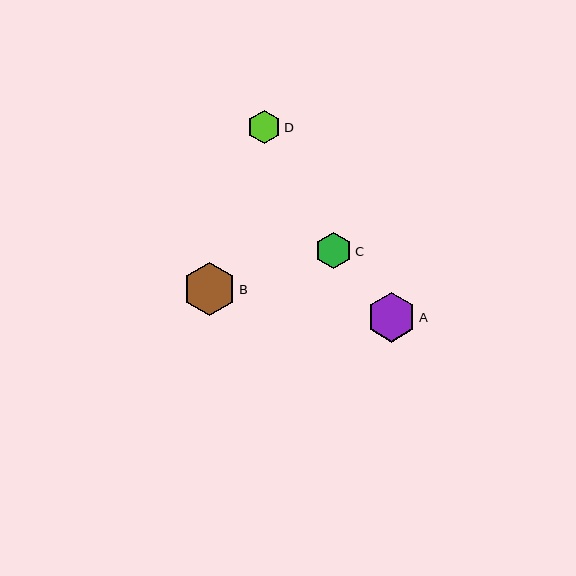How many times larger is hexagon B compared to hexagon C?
Hexagon B is approximately 1.5 times the size of hexagon C.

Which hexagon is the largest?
Hexagon B is the largest with a size of approximately 53 pixels.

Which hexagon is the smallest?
Hexagon D is the smallest with a size of approximately 33 pixels.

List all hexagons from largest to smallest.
From largest to smallest: B, A, C, D.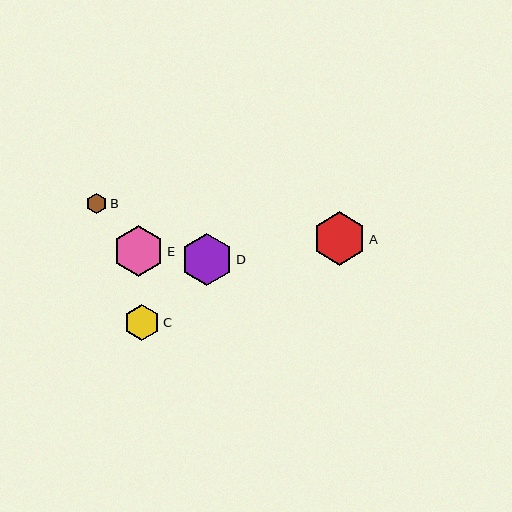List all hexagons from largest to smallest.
From largest to smallest: A, D, E, C, B.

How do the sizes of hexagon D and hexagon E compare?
Hexagon D and hexagon E are approximately the same size.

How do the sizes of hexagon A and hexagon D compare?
Hexagon A and hexagon D are approximately the same size.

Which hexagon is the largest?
Hexagon A is the largest with a size of approximately 54 pixels.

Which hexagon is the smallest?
Hexagon B is the smallest with a size of approximately 21 pixels.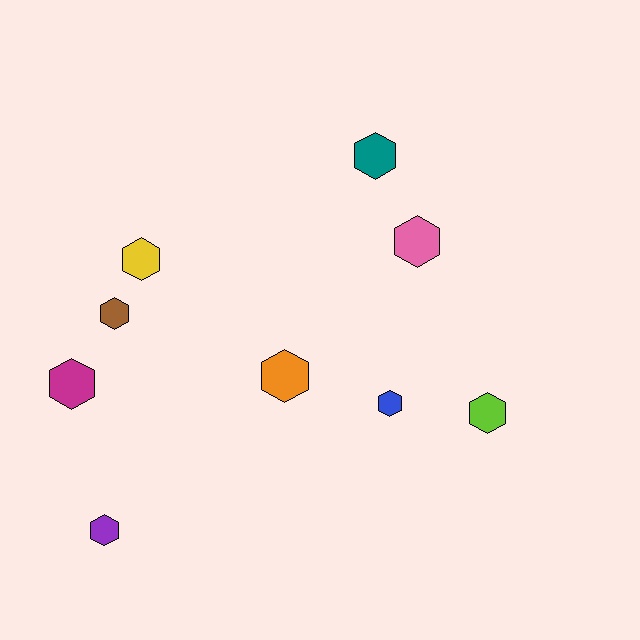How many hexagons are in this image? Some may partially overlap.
There are 9 hexagons.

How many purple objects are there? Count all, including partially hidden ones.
There is 1 purple object.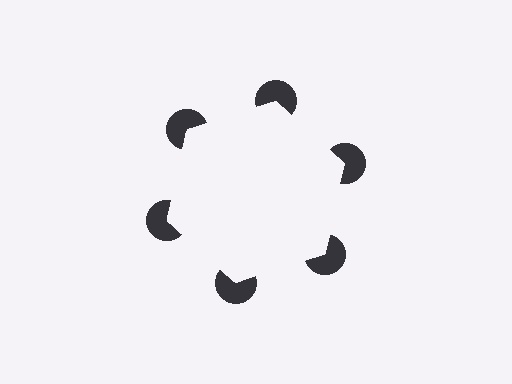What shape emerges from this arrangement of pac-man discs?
An illusory hexagon — its edges are inferred from the aligned wedge cuts in the pac-man discs, not physically drawn.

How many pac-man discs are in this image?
There are 6 — one at each vertex of the illusory hexagon.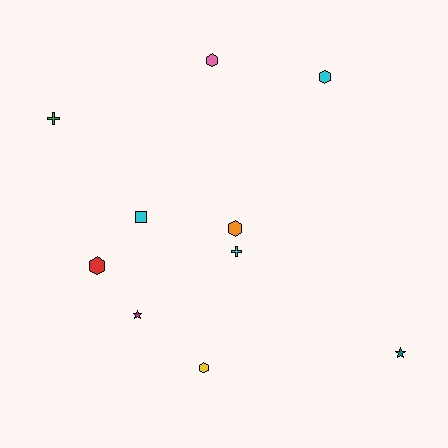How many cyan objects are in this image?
There are 3 cyan objects.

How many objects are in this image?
There are 10 objects.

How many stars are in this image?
There are 2 stars.